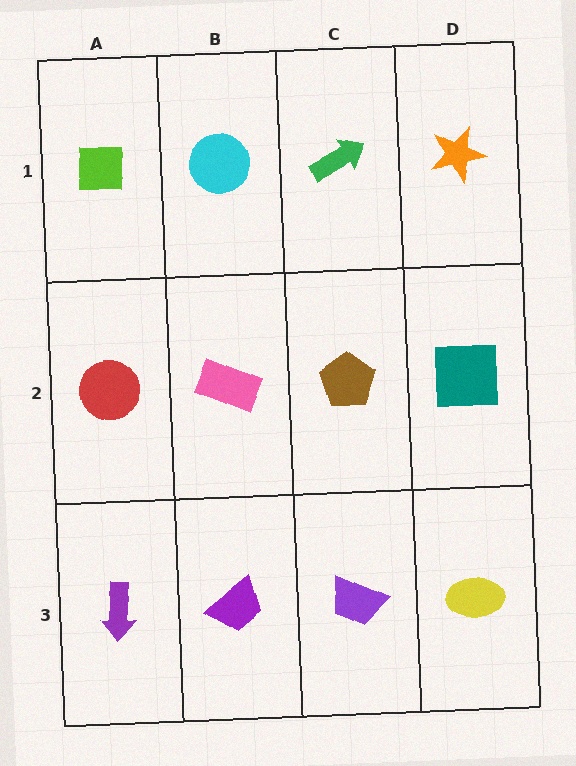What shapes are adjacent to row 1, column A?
A red circle (row 2, column A), a cyan circle (row 1, column B).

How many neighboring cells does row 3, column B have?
3.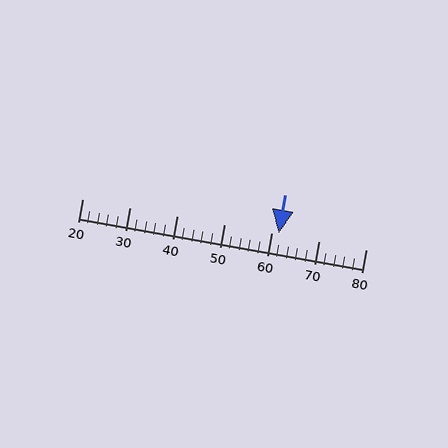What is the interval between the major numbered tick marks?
The major tick marks are spaced 10 units apart.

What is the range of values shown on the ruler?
The ruler shows values from 20 to 80.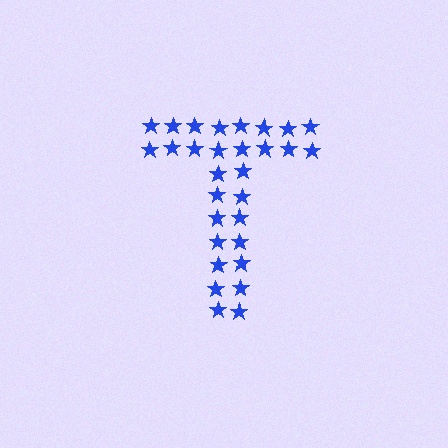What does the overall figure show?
The overall figure shows the letter T.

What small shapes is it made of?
It is made of small stars.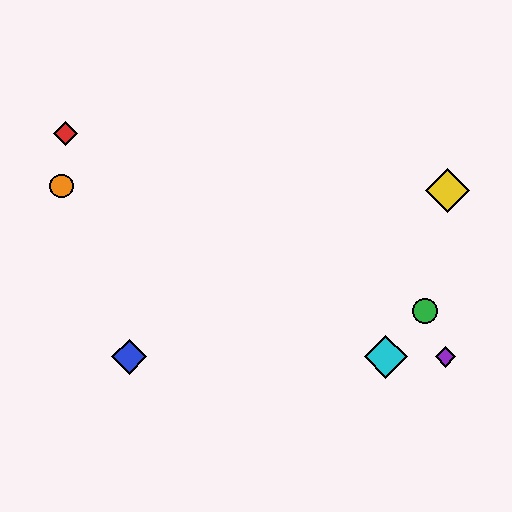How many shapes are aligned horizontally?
3 shapes (the blue diamond, the purple diamond, the cyan diamond) are aligned horizontally.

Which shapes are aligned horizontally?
The blue diamond, the purple diamond, the cyan diamond are aligned horizontally.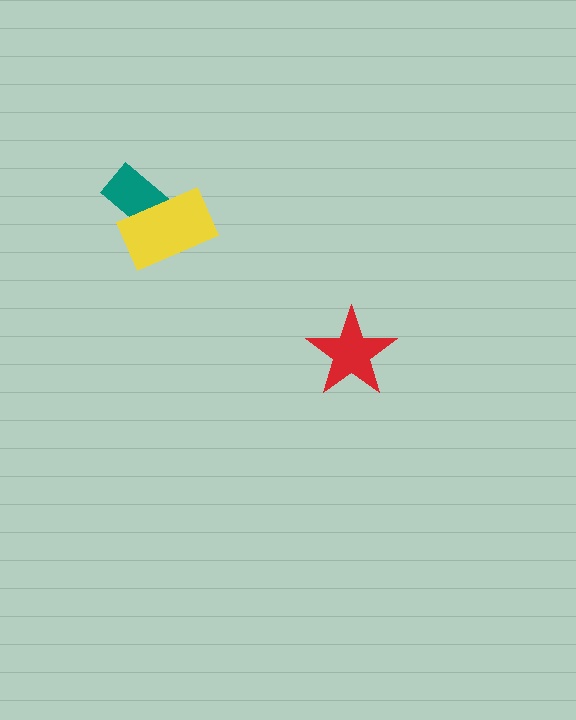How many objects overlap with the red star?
0 objects overlap with the red star.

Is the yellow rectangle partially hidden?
No, no other shape covers it.